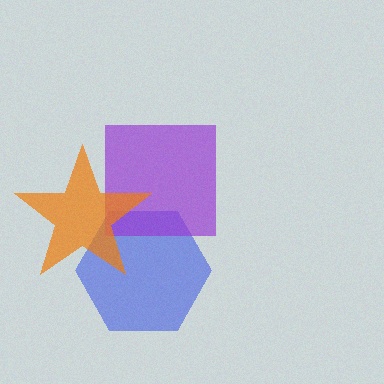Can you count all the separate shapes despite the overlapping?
Yes, there are 3 separate shapes.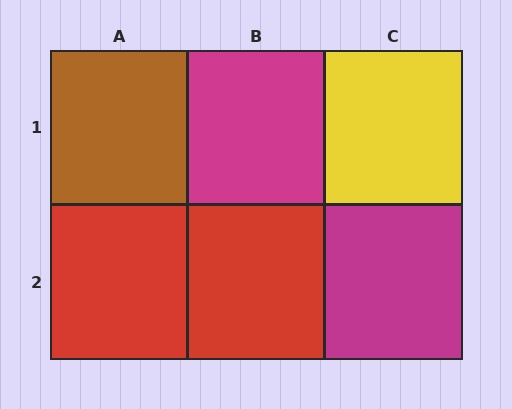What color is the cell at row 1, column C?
Yellow.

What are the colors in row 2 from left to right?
Red, red, magenta.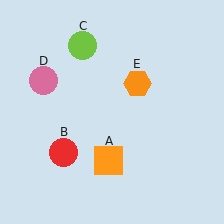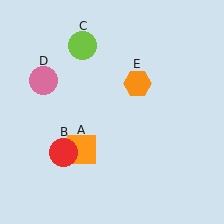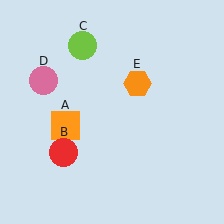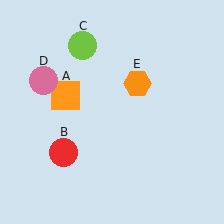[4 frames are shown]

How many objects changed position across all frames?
1 object changed position: orange square (object A).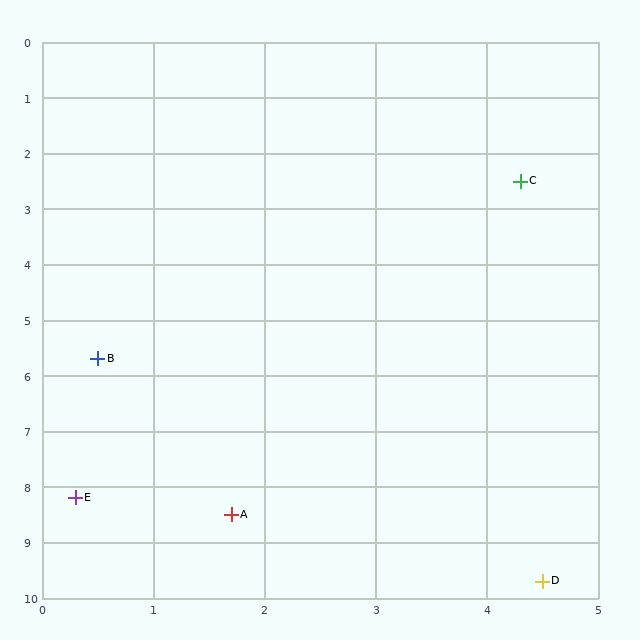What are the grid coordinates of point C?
Point C is at approximately (4.3, 2.5).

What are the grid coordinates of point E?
Point E is at approximately (0.3, 8.2).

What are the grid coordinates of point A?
Point A is at approximately (1.7, 8.5).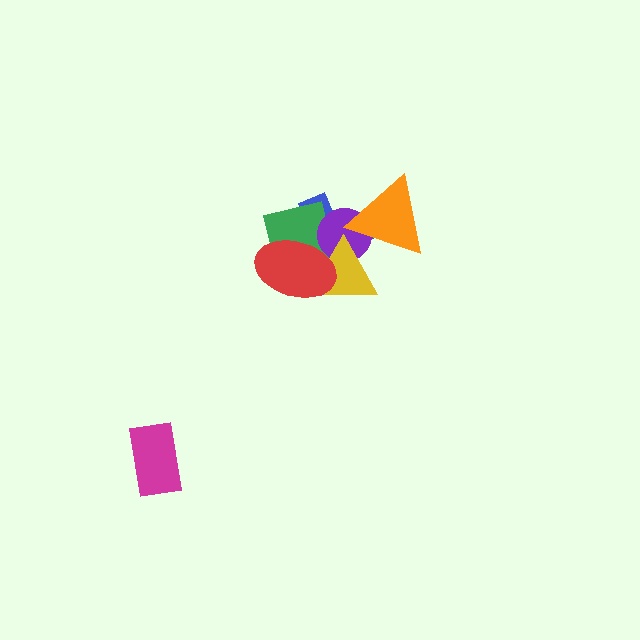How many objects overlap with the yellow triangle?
5 objects overlap with the yellow triangle.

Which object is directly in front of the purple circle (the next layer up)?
The yellow triangle is directly in front of the purple circle.